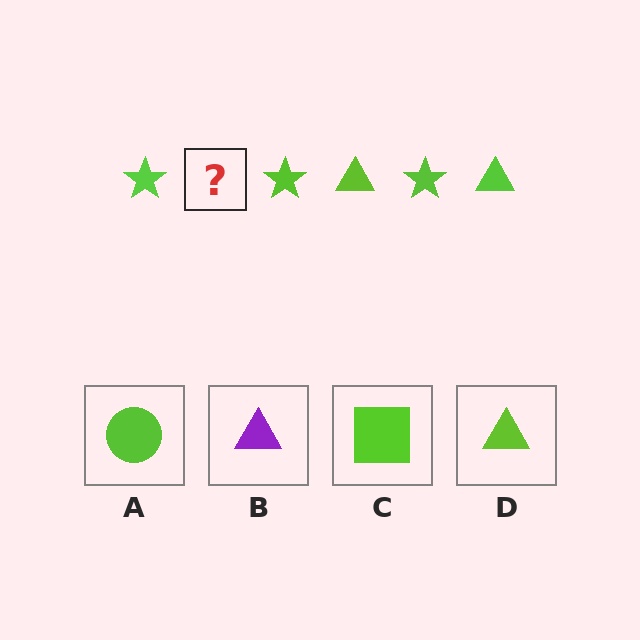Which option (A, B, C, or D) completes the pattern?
D.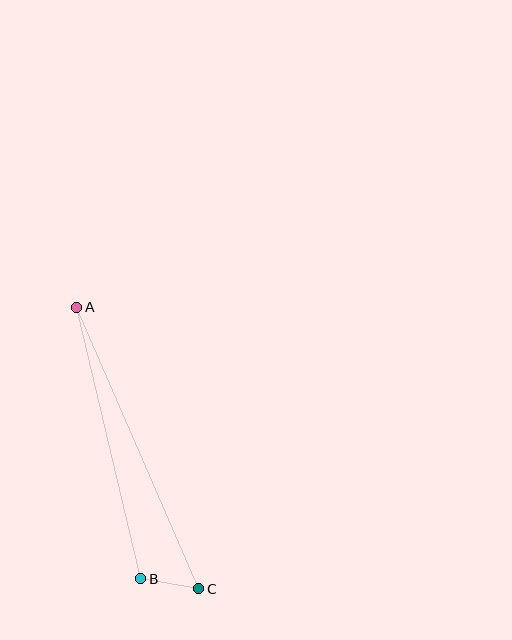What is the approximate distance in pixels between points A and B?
The distance between A and B is approximately 279 pixels.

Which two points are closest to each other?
Points B and C are closest to each other.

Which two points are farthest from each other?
Points A and C are farthest from each other.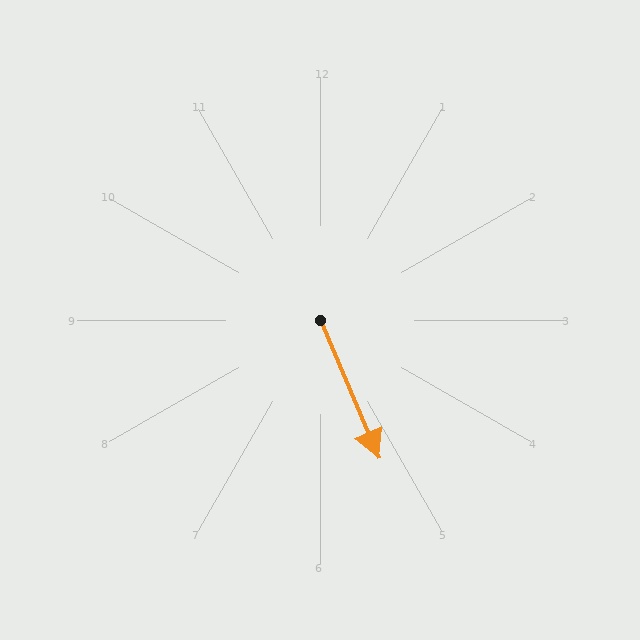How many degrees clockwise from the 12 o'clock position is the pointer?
Approximately 157 degrees.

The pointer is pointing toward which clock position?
Roughly 5 o'clock.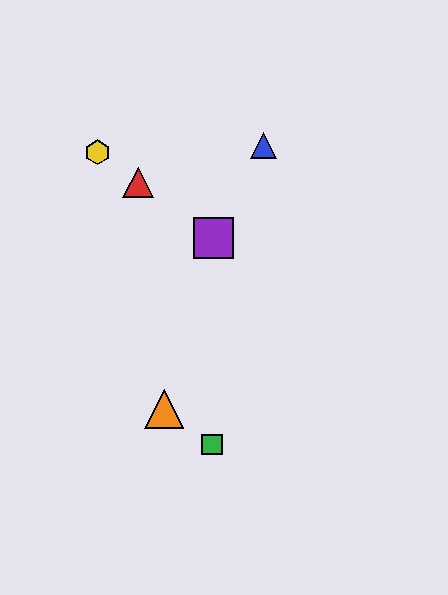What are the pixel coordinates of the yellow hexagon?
The yellow hexagon is at (97, 152).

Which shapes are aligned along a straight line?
The red triangle, the yellow hexagon, the purple square are aligned along a straight line.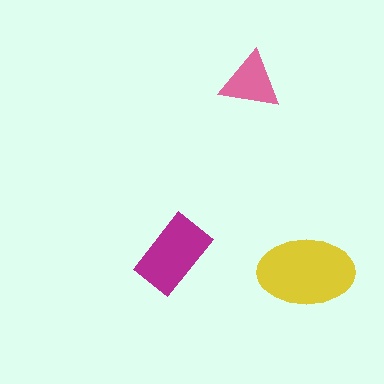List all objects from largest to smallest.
The yellow ellipse, the magenta rectangle, the pink triangle.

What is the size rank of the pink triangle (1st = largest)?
3rd.